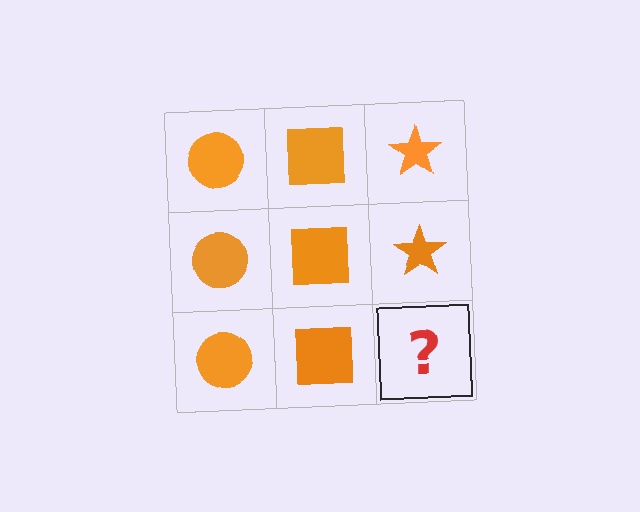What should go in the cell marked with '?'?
The missing cell should contain an orange star.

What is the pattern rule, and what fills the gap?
The rule is that each column has a consistent shape. The gap should be filled with an orange star.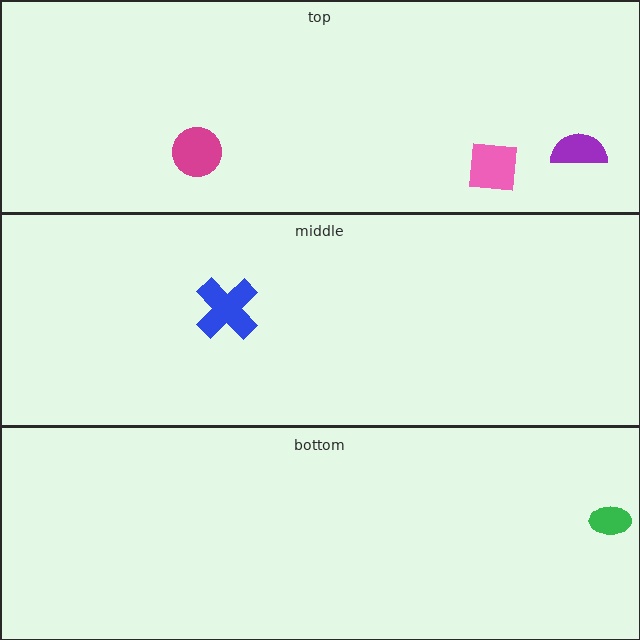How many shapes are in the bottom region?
1.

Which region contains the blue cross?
The middle region.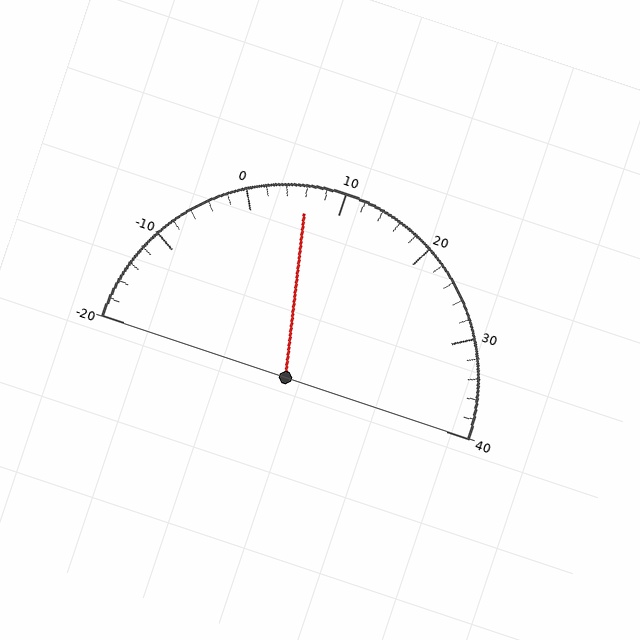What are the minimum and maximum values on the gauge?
The gauge ranges from -20 to 40.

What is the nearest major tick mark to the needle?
The nearest major tick mark is 10.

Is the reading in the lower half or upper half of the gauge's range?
The reading is in the lower half of the range (-20 to 40).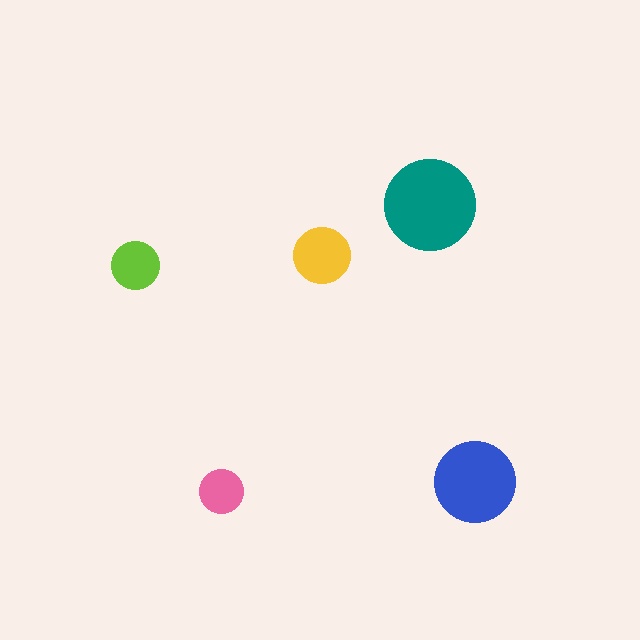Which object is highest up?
The teal circle is topmost.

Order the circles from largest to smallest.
the teal one, the blue one, the yellow one, the lime one, the pink one.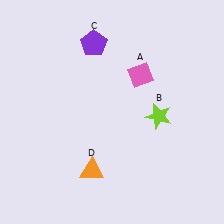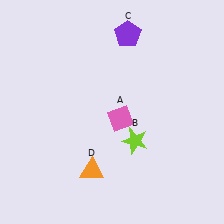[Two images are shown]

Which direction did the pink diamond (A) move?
The pink diamond (A) moved down.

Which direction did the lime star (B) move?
The lime star (B) moved down.